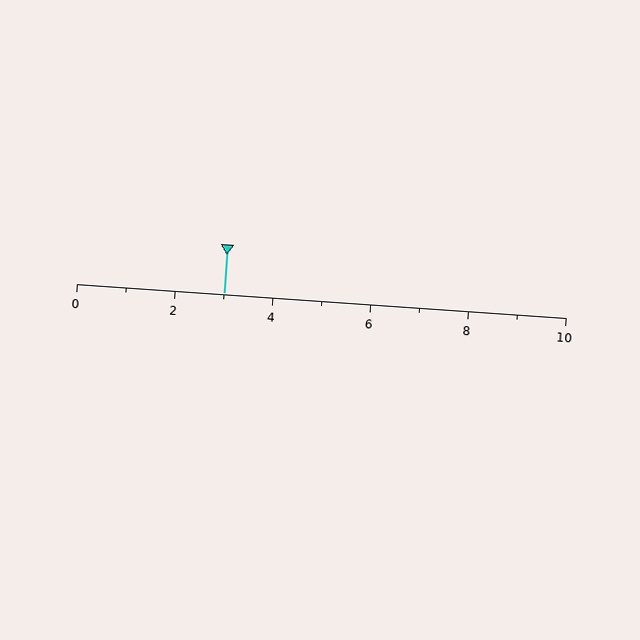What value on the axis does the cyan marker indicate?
The marker indicates approximately 3.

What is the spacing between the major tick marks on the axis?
The major ticks are spaced 2 apart.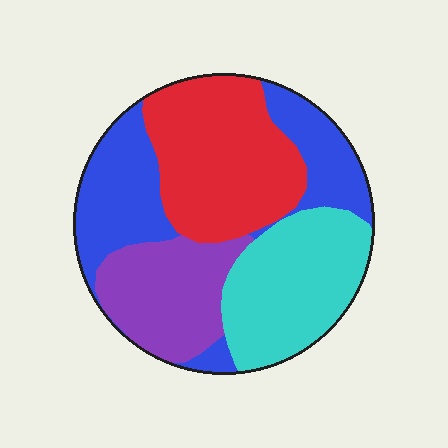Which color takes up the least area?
Purple, at roughly 20%.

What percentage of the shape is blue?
Blue takes up about one quarter (1/4) of the shape.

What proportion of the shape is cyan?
Cyan covers around 25% of the shape.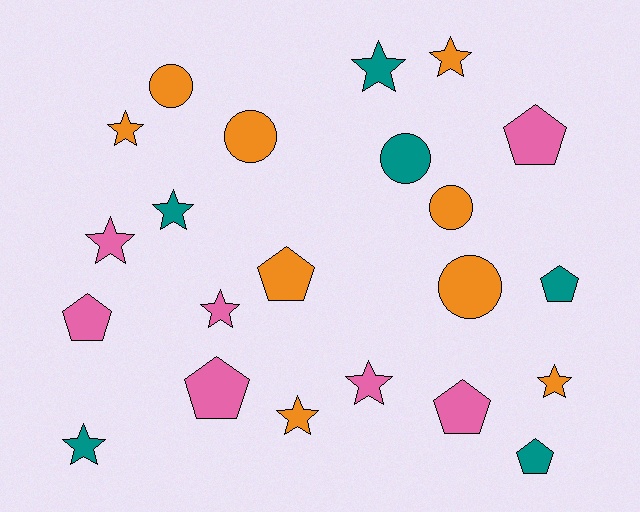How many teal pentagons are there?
There are 2 teal pentagons.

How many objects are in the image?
There are 22 objects.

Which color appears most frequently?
Orange, with 9 objects.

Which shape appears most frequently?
Star, with 10 objects.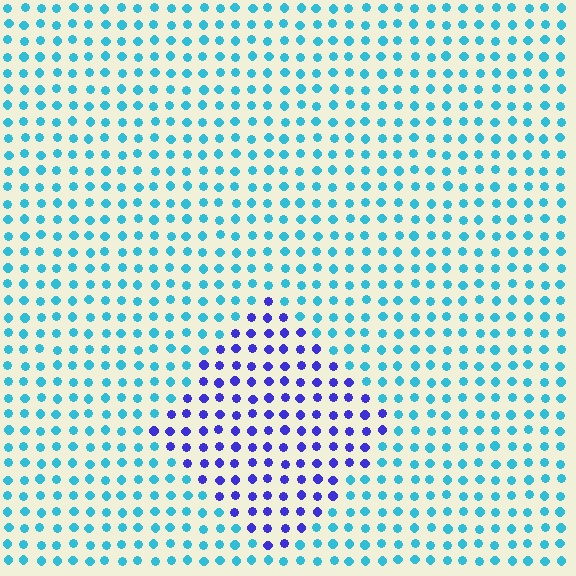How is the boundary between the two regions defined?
The boundary is defined purely by a slight shift in hue (about 56 degrees). Spacing, size, and orientation are identical on both sides.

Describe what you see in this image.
The image is filled with small cyan elements in a uniform arrangement. A diamond-shaped region is visible where the elements are tinted to a slightly different hue, forming a subtle color boundary.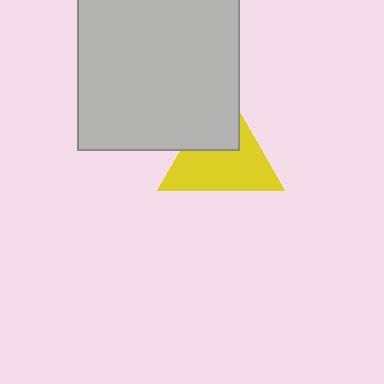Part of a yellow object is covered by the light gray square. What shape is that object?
It is a triangle.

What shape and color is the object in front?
The object in front is a light gray square.